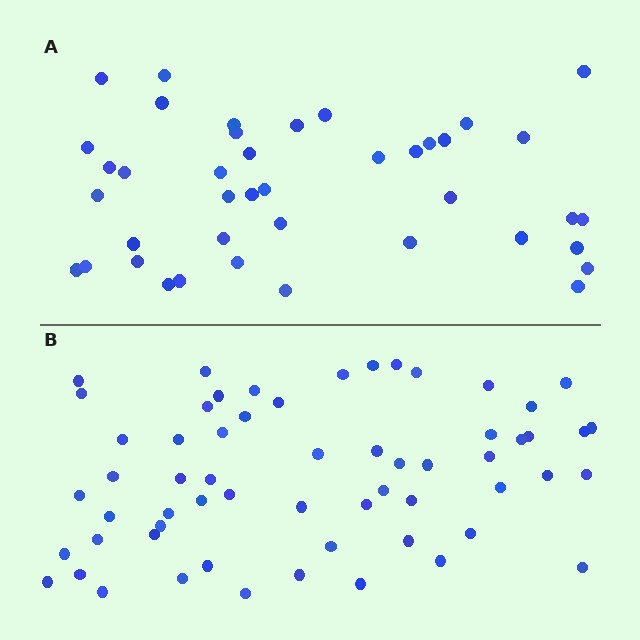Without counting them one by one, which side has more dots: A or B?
Region B (the bottom region) has more dots.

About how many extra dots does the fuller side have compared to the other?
Region B has approximately 20 more dots than region A.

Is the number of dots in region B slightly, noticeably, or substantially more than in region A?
Region B has substantially more. The ratio is roughly 1.5 to 1.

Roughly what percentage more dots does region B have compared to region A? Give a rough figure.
About 45% more.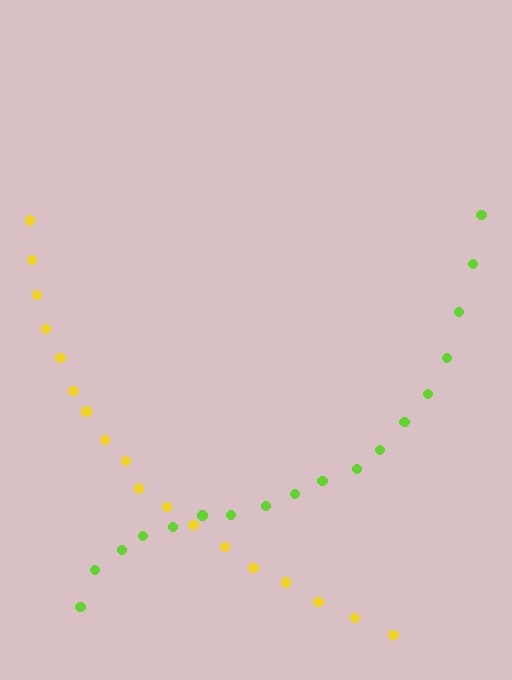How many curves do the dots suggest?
There are 2 distinct paths.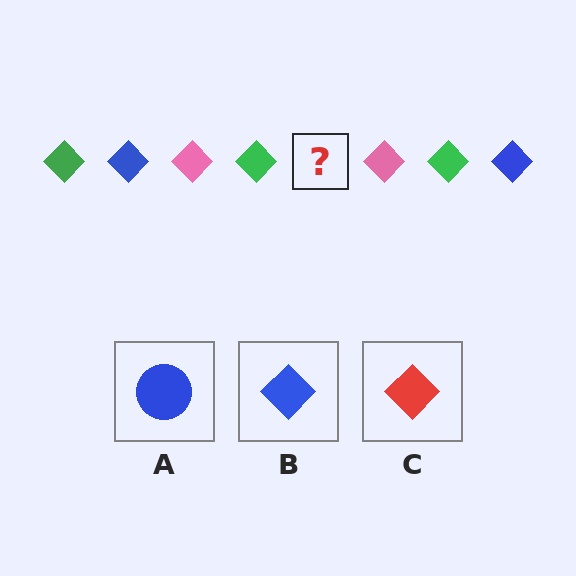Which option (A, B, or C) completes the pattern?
B.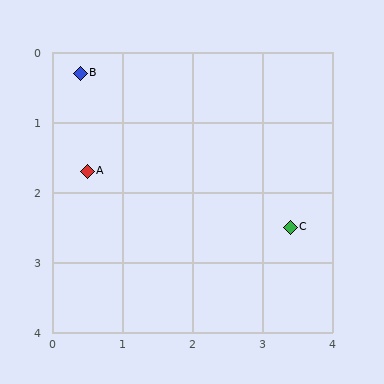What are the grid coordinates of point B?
Point B is at approximately (0.4, 0.3).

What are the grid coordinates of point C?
Point C is at approximately (3.4, 2.5).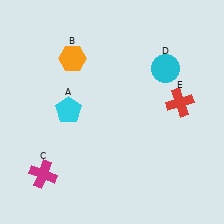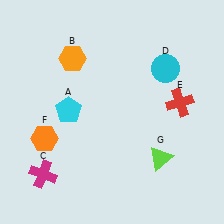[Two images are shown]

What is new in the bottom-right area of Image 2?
A lime triangle (G) was added in the bottom-right area of Image 2.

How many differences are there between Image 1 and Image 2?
There are 2 differences between the two images.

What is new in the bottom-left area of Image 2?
An orange hexagon (F) was added in the bottom-left area of Image 2.